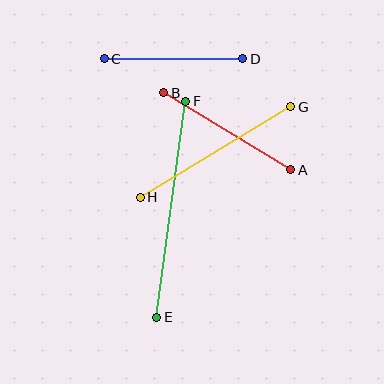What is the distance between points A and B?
The distance is approximately 149 pixels.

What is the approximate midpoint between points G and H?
The midpoint is at approximately (215, 152) pixels.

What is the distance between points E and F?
The distance is approximately 218 pixels.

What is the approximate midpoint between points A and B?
The midpoint is at approximately (227, 131) pixels.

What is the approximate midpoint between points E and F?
The midpoint is at approximately (171, 209) pixels.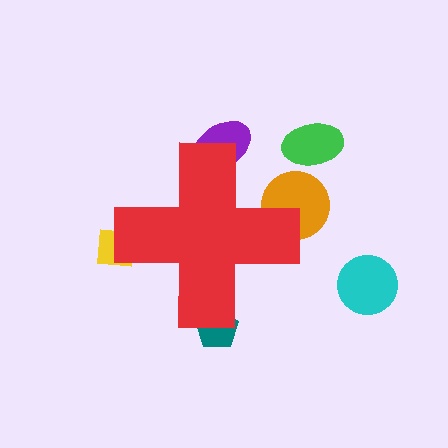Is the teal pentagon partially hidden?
Yes, the teal pentagon is partially hidden behind the red cross.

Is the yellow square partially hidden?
Yes, the yellow square is partially hidden behind the red cross.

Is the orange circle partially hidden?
Yes, the orange circle is partially hidden behind the red cross.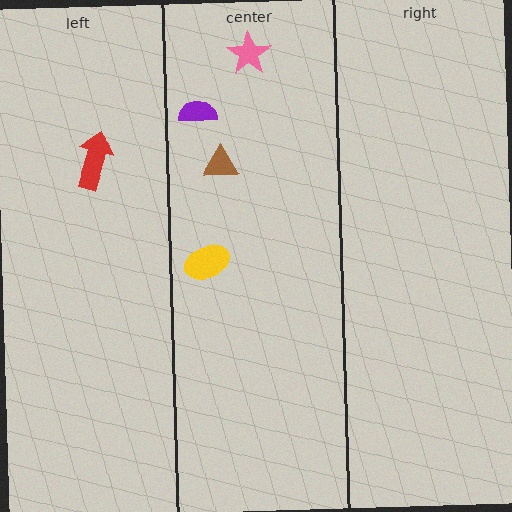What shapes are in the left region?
The red arrow.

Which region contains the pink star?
The center region.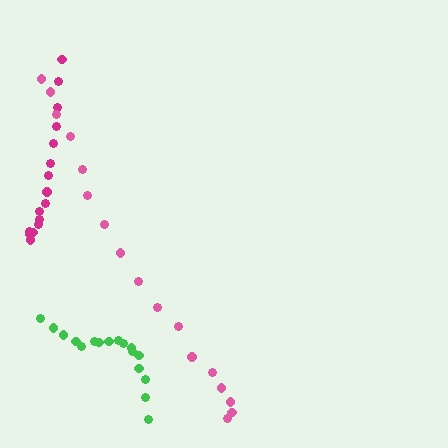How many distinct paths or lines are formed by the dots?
There are 3 distinct paths.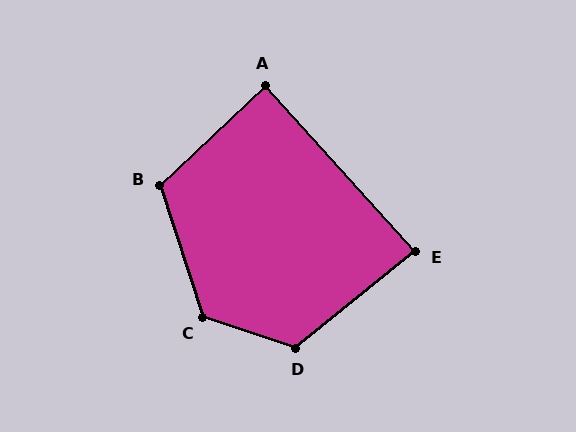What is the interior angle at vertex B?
Approximately 115 degrees (obtuse).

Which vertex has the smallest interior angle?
E, at approximately 87 degrees.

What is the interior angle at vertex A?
Approximately 89 degrees (approximately right).